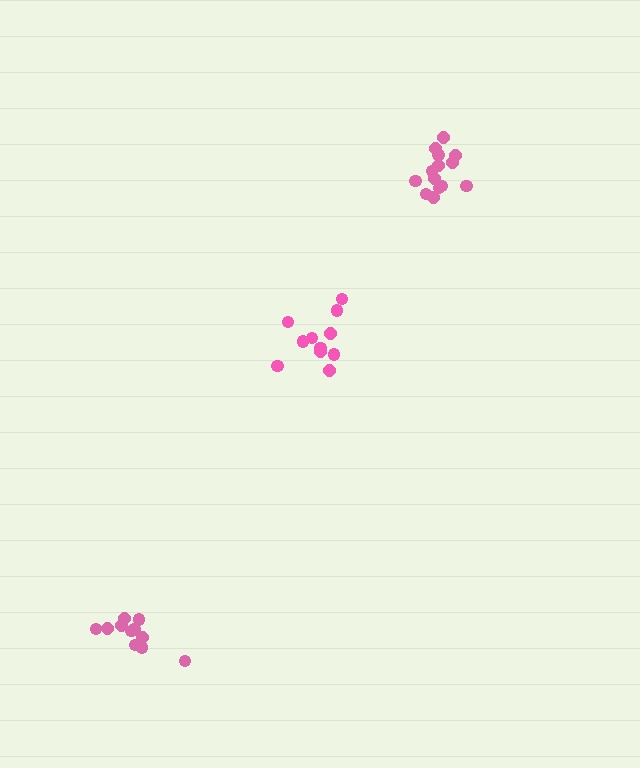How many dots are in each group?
Group 1: 11 dots, Group 2: 11 dots, Group 3: 14 dots (36 total).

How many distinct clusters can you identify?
There are 3 distinct clusters.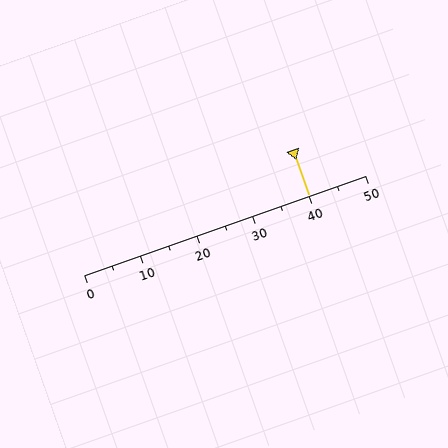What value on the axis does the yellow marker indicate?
The marker indicates approximately 40.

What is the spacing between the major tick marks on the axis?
The major ticks are spaced 10 apart.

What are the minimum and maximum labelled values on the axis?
The axis runs from 0 to 50.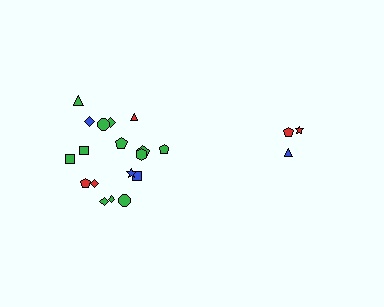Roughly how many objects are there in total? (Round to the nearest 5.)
Roughly 20 objects in total.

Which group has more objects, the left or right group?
The left group.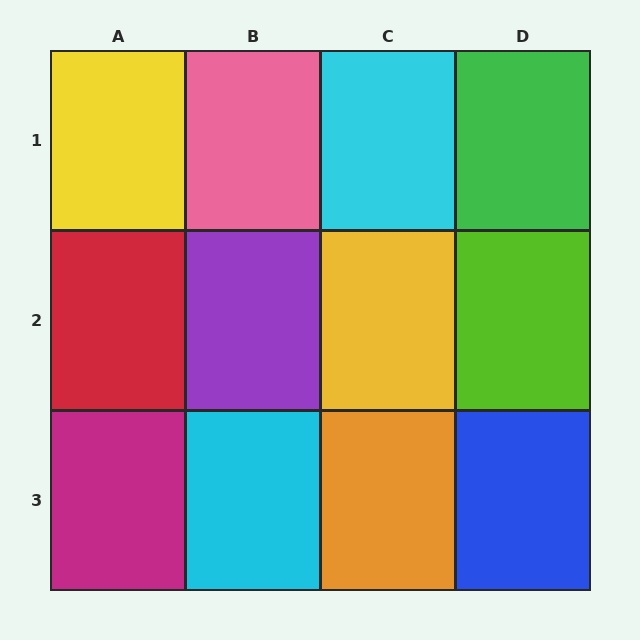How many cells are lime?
1 cell is lime.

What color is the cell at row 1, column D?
Green.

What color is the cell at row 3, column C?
Orange.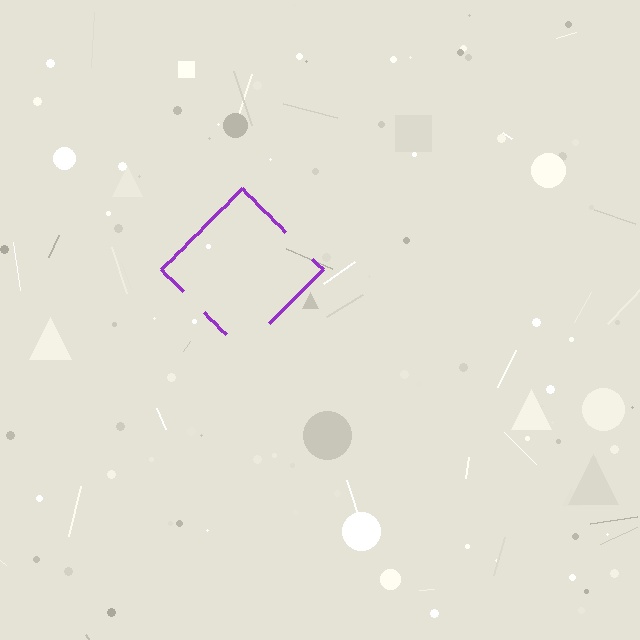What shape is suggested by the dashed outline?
The dashed outline suggests a diamond.